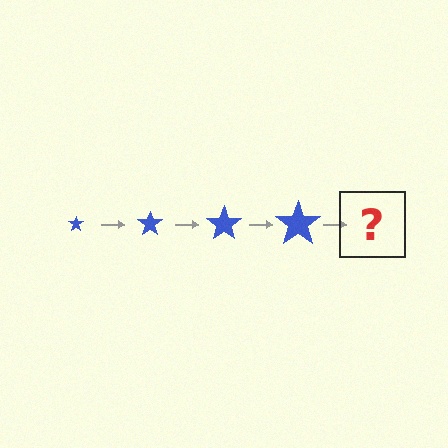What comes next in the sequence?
The next element should be a blue star, larger than the previous one.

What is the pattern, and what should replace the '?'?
The pattern is that the star gets progressively larger each step. The '?' should be a blue star, larger than the previous one.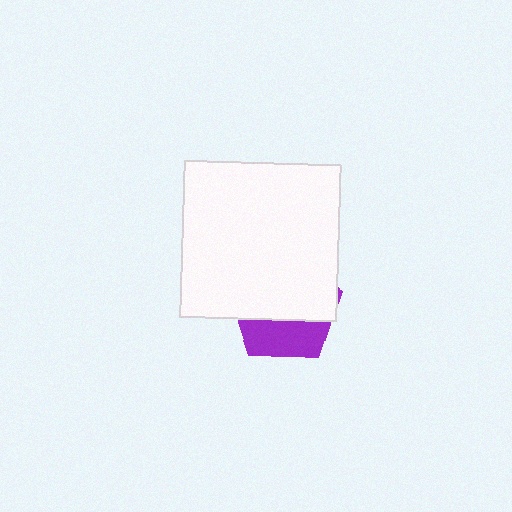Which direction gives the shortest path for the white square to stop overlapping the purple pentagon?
Moving up gives the shortest separation.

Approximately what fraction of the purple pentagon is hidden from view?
Roughly 65% of the purple pentagon is hidden behind the white square.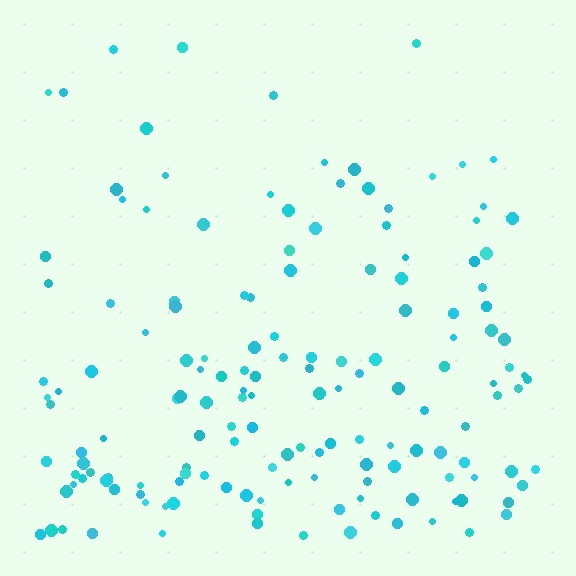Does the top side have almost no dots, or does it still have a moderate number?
Still a moderate number, just noticeably fewer than the bottom.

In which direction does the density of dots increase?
From top to bottom, with the bottom side densest.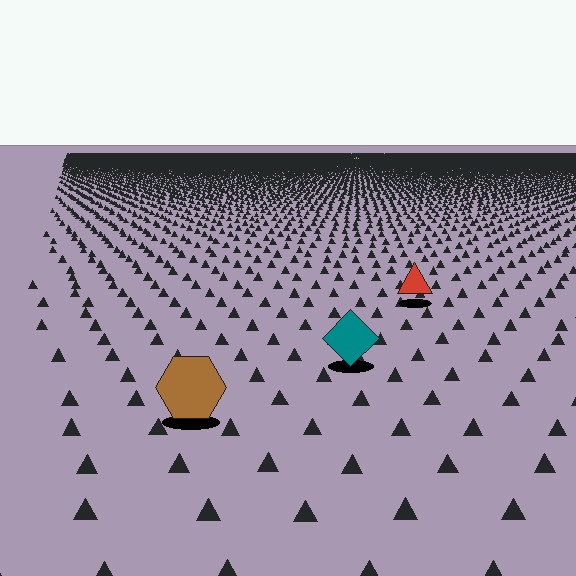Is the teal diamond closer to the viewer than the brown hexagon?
No. The brown hexagon is closer — you can tell from the texture gradient: the ground texture is coarser near it.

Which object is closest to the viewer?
The brown hexagon is closest. The texture marks near it are larger and more spread out.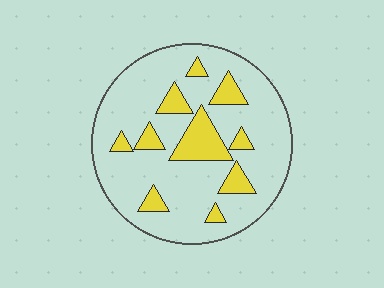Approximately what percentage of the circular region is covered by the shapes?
Approximately 20%.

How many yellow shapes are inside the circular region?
10.